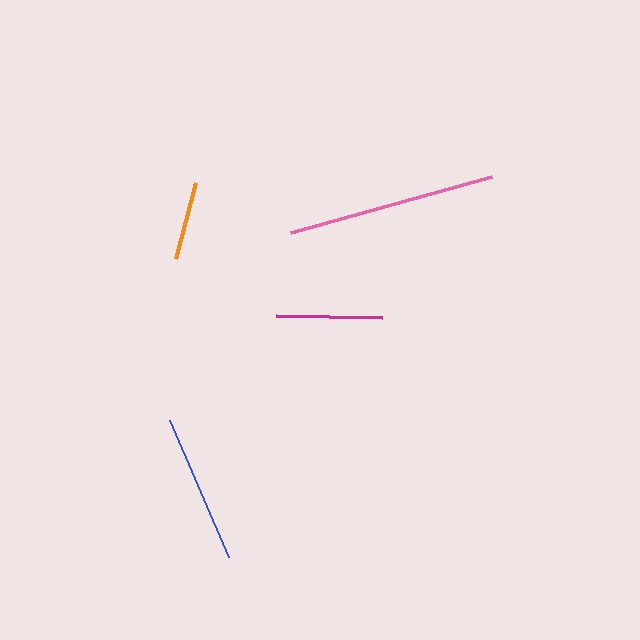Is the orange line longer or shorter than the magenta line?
The magenta line is longer than the orange line.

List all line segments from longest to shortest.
From longest to shortest: pink, blue, magenta, orange.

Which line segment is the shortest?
The orange line is the shortest at approximately 78 pixels.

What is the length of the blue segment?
The blue segment is approximately 149 pixels long.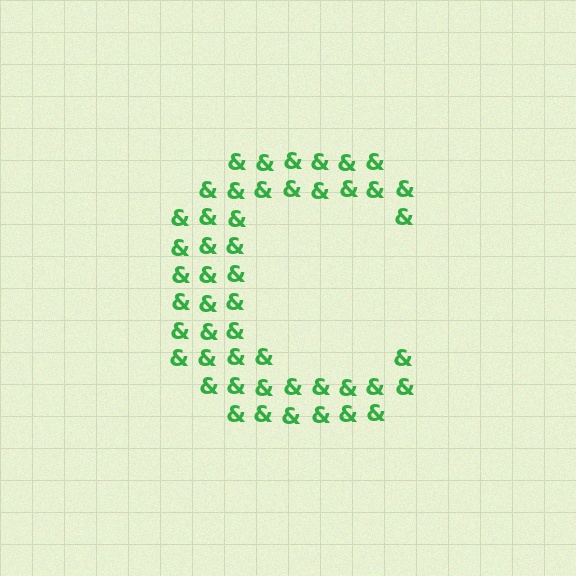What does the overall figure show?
The overall figure shows the letter C.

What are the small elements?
The small elements are ampersands.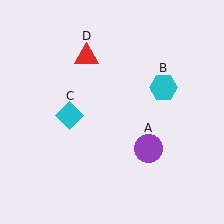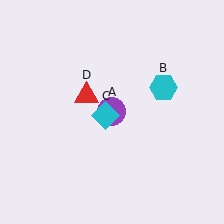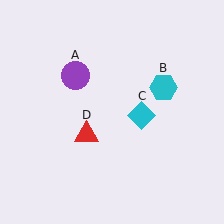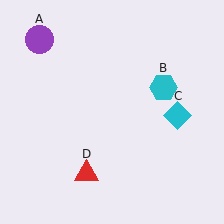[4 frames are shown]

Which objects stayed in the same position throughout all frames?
Cyan hexagon (object B) remained stationary.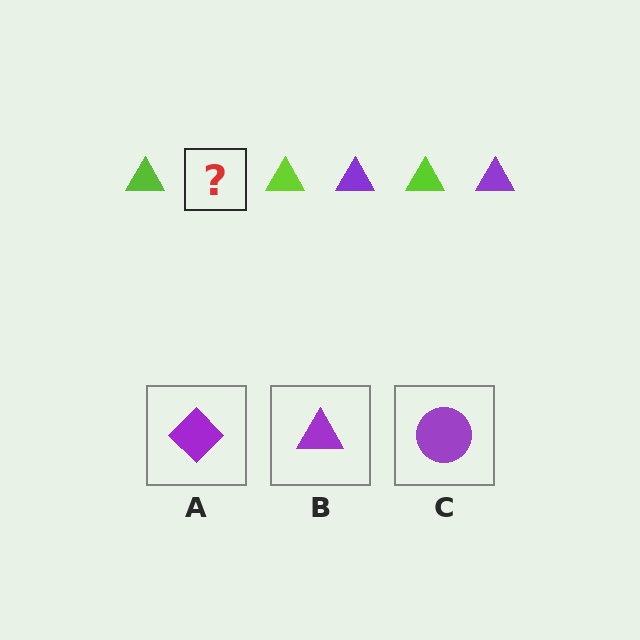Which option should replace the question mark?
Option B.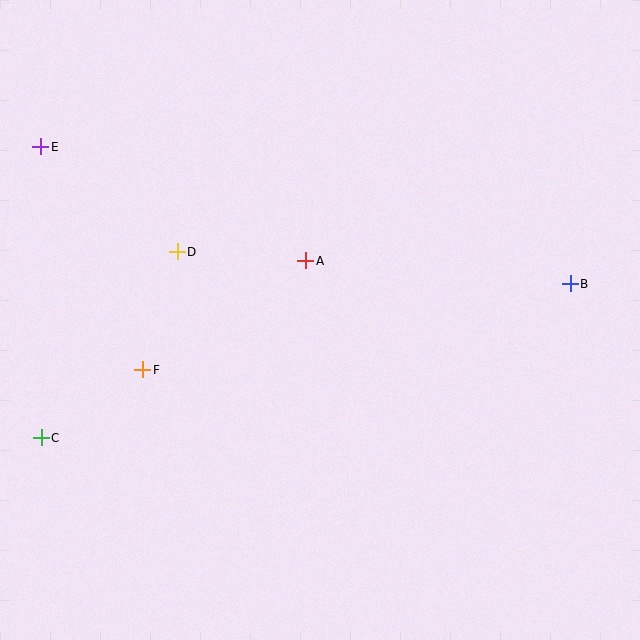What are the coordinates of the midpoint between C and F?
The midpoint between C and F is at (92, 404).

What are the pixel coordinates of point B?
Point B is at (570, 284).